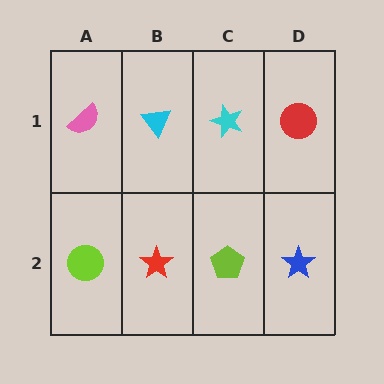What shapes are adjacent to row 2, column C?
A cyan star (row 1, column C), a red star (row 2, column B), a blue star (row 2, column D).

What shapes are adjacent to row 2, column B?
A cyan triangle (row 1, column B), a lime circle (row 2, column A), a lime pentagon (row 2, column C).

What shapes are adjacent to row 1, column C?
A lime pentagon (row 2, column C), a cyan triangle (row 1, column B), a red circle (row 1, column D).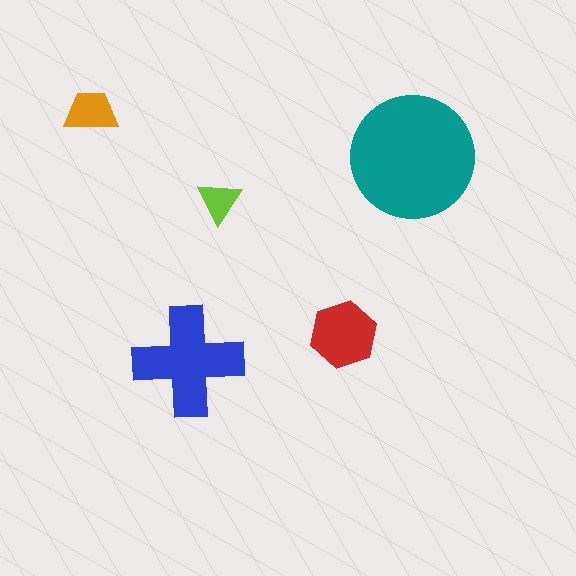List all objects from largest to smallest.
The teal circle, the blue cross, the red hexagon, the orange trapezoid, the lime triangle.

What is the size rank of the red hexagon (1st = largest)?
3rd.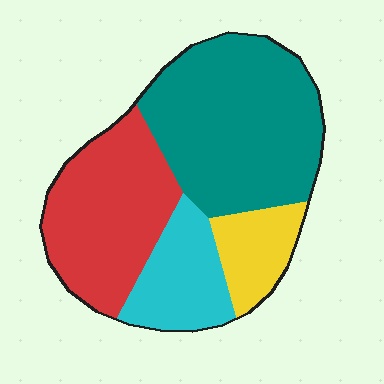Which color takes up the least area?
Yellow, at roughly 10%.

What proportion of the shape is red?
Red covers 30% of the shape.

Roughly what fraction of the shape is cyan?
Cyan covers 16% of the shape.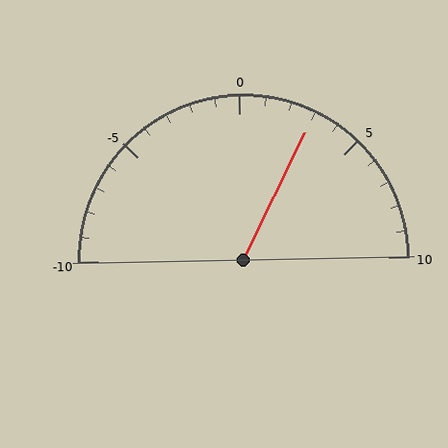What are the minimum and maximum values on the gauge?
The gauge ranges from -10 to 10.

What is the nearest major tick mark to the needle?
The nearest major tick mark is 5.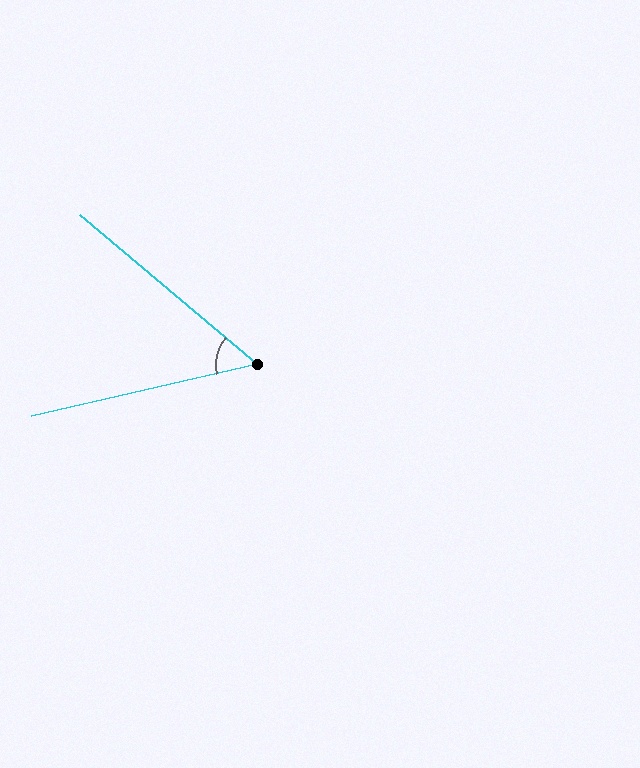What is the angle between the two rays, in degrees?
Approximately 53 degrees.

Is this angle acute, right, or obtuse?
It is acute.